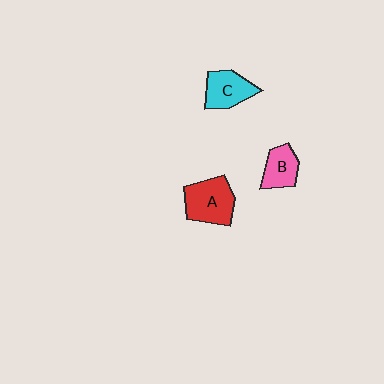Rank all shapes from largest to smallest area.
From largest to smallest: A (red), C (cyan), B (pink).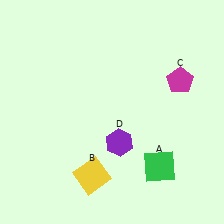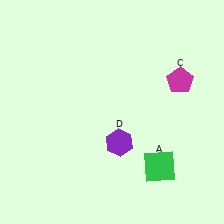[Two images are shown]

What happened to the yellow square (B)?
The yellow square (B) was removed in Image 2. It was in the bottom-left area of Image 1.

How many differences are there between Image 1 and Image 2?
There is 1 difference between the two images.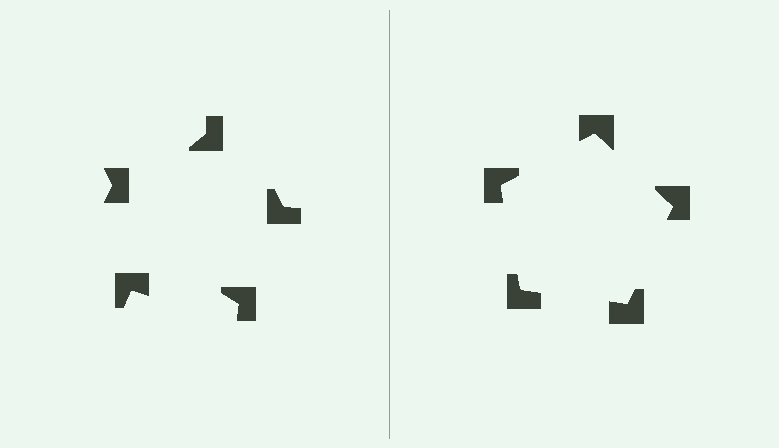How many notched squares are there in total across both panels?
10 — 5 on each side.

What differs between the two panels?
The notched squares are positioned identically on both sides; only the wedge orientations differ. On the right they align to a pentagon; on the left they are misaligned.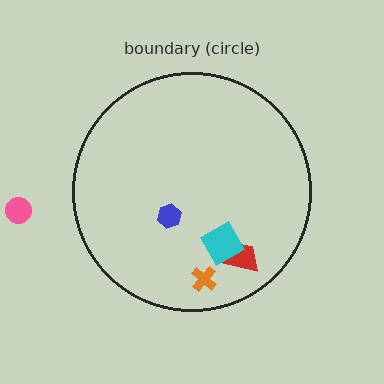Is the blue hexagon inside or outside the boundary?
Inside.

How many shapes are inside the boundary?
4 inside, 1 outside.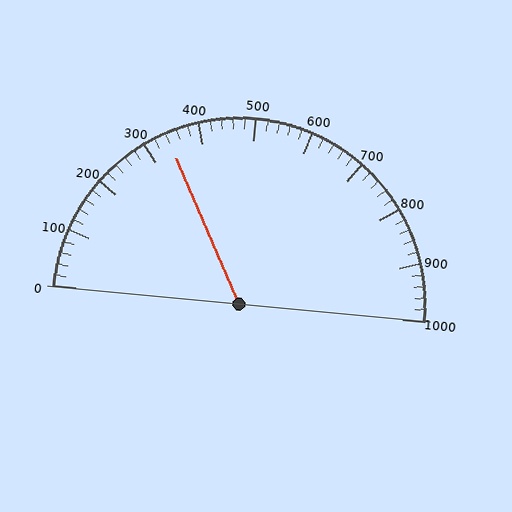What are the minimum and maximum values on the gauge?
The gauge ranges from 0 to 1000.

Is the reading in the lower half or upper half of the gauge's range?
The reading is in the lower half of the range (0 to 1000).